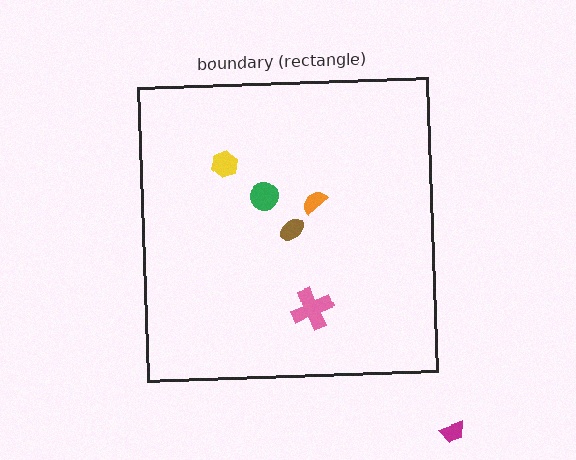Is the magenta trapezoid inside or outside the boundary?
Outside.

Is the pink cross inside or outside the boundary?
Inside.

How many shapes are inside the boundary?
5 inside, 1 outside.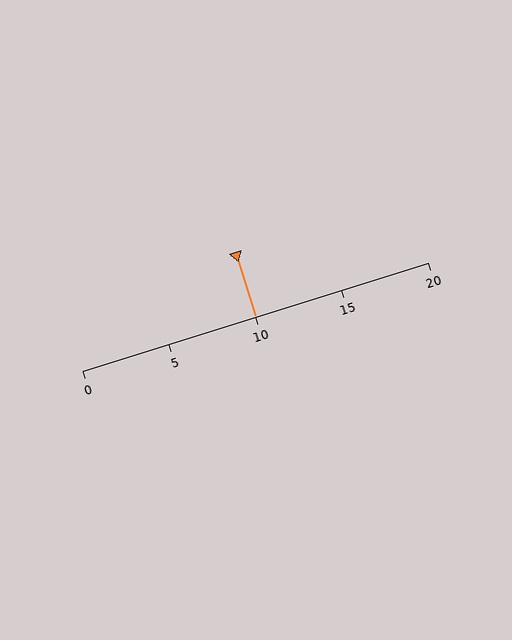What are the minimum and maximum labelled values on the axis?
The axis runs from 0 to 20.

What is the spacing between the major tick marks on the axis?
The major ticks are spaced 5 apart.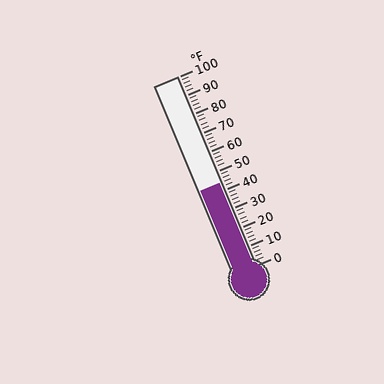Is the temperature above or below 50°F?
The temperature is below 50°F.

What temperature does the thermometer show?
The thermometer shows approximately 44°F.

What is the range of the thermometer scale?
The thermometer scale ranges from 0°F to 100°F.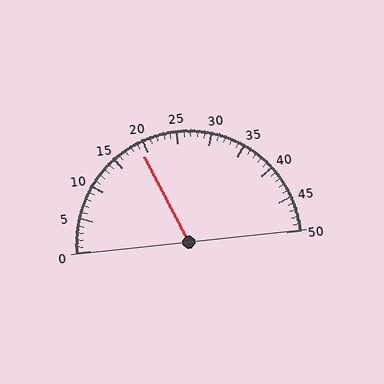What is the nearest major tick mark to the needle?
The nearest major tick mark is 20.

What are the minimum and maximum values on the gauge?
The gauge ranges from 0 to 50.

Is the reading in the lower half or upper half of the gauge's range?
The reading is in the lower half of the range (0 to 50).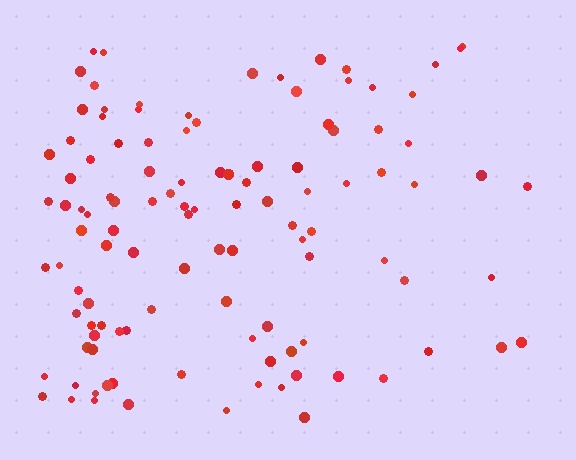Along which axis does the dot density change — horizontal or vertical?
Horizontal.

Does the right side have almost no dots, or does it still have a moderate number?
Still a moderate number, just noticeably fewer than the left.